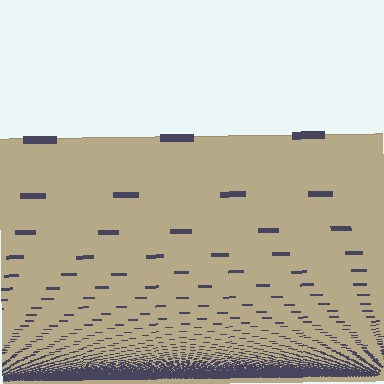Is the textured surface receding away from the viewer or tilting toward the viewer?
The surface appears to tilt toward the viewer. Texture elements get larger and sparser toward the top.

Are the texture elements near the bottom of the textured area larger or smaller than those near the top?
Smaller. The gradient is inverted — elements near the bottom are smaller and denser.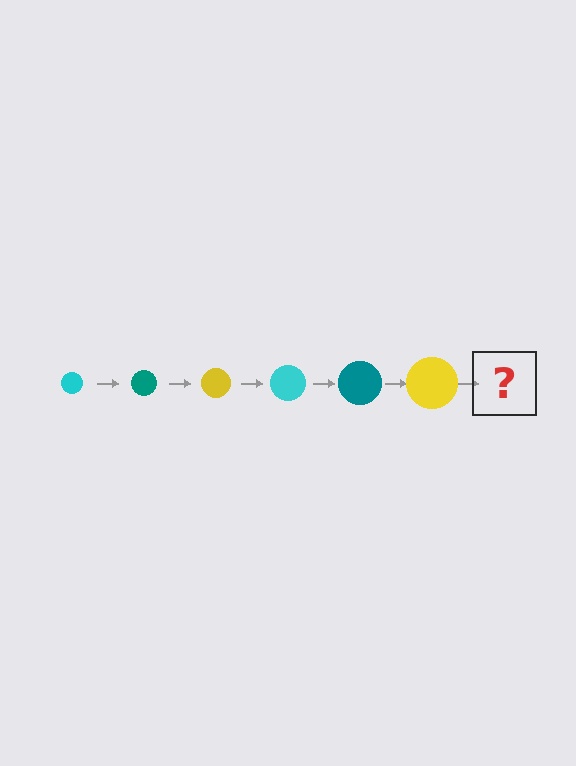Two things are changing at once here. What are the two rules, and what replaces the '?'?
The two rules are that the circle grows larger each step and the color cycles through cyan, teal, and yellow. The '?' should be a cyan circle, larger than the previous one.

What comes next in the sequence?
The next element should be a cyan circle, larger than the previous one.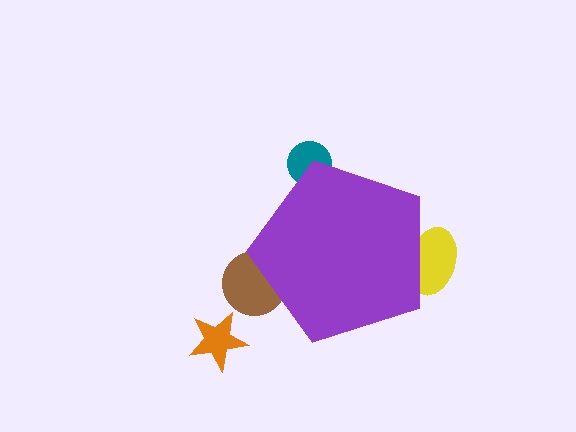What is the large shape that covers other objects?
A purple pentagon.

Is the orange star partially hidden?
No, the orange star is fully visible.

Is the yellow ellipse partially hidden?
Yes, the yellow ellipse is partially hidden behind the purple pentagon.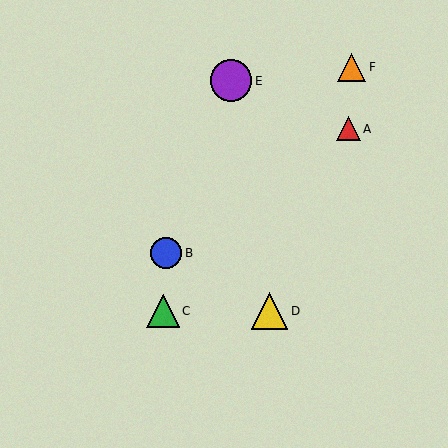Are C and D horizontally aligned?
Yes, both are at y≈311.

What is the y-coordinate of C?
Object C is at y≈311.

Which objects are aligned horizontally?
Objects C, D are aligned horizontally.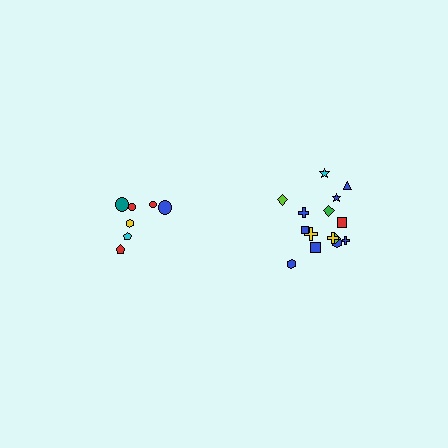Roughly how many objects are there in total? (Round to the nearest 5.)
Roughly 20 objects in total.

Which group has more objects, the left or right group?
The right group.